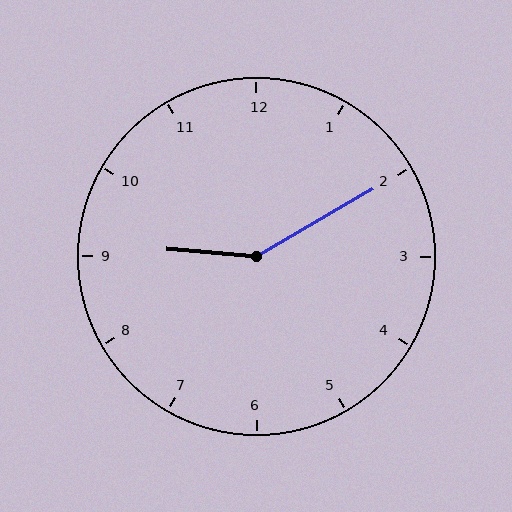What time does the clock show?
9:10.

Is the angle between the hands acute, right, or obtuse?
It is obtuse.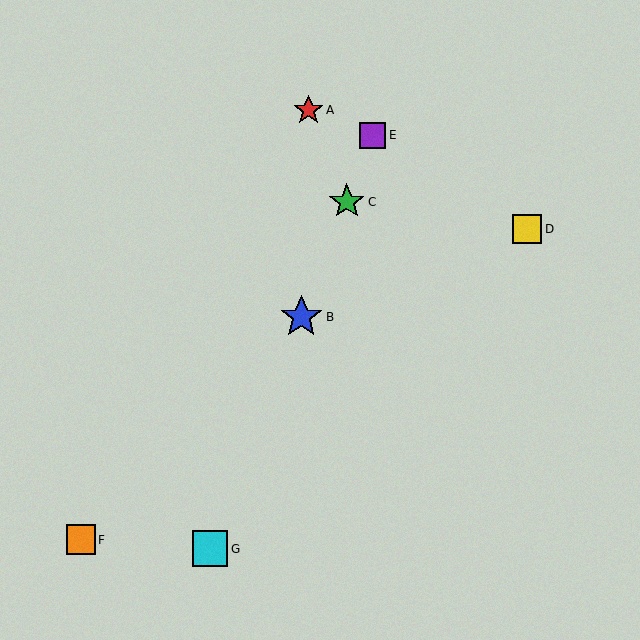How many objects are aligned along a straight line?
4 objects (B, C, E, G) are aligned along a straight line.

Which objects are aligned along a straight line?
Objects B, C, E, G are aligned along a straight line.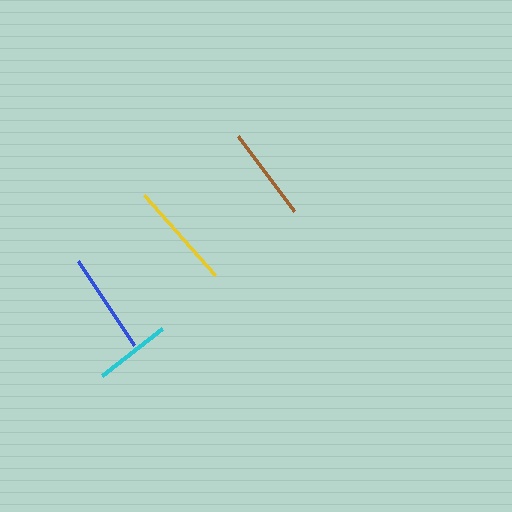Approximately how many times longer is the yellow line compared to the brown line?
The yellow line is approximately 1.1 times the length of the brown line.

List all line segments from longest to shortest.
From longest to shortest: yellow, blue, brown, cyan.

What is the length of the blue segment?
The blue segment is approximately 101 pixels long.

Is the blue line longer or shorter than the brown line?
The blue line is longer than the brown line.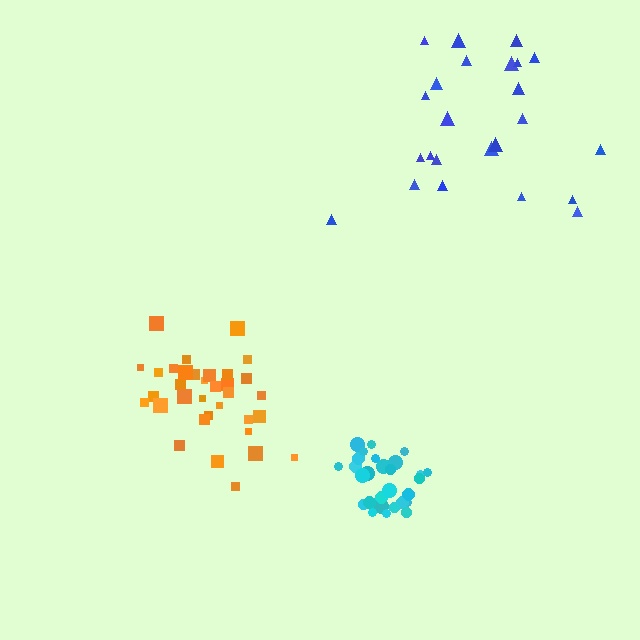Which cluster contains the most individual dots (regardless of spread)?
Orange (35).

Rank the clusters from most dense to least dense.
cyan, orange, blue.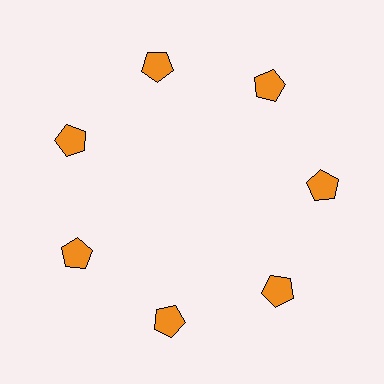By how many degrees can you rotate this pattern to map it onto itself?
The pattern maps onto itself every 51 degrees of rotation.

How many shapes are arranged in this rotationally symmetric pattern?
There are 7 shapes, arranged in 7 groups of 1.